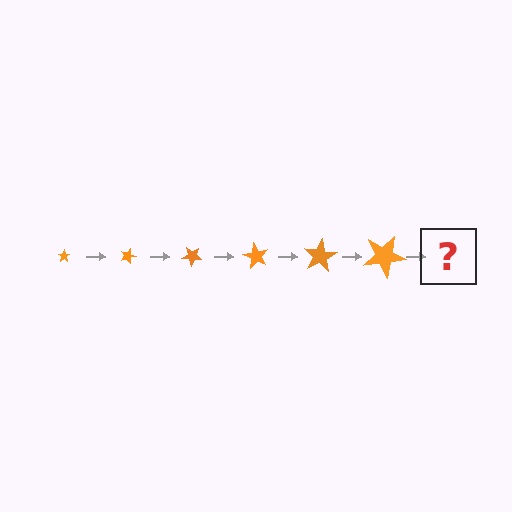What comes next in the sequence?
The next element should be a star, larger than the previous one and rotated 120 degrees from the start.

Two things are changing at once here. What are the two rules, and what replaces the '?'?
The two rules are that the star grows larger each step and it rotates 20 degrees each step. The '?' should be a star, larger than the previous one and rotated 120 degrees from the start.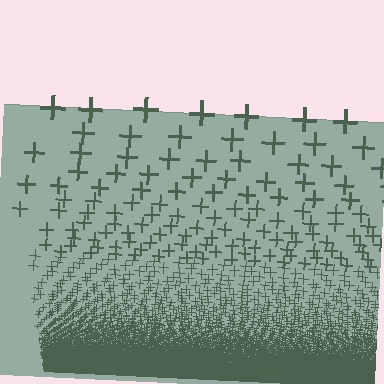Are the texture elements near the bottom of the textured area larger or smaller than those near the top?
Smaller. The gradient is inverted — elements near the bottom are smaller and denser.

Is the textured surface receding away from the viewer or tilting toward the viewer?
The surface appears to tilt toward the viewer. Texture elements get larger and sparser toward the top.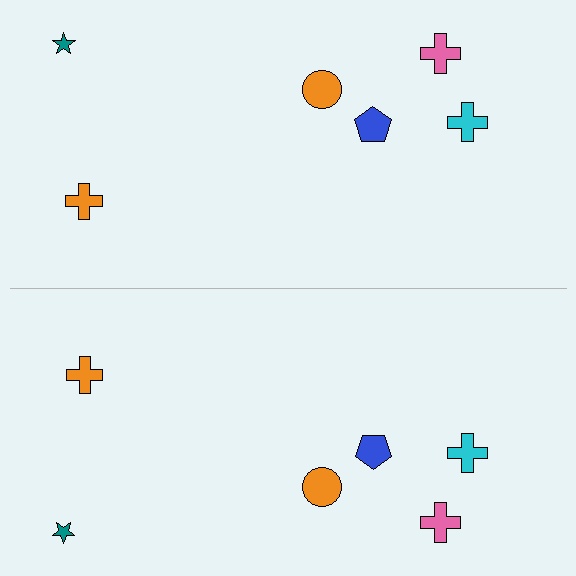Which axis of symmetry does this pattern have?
The pattern has a horizontal axis of symmetry running through the center of the image.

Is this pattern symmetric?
Yes, this pattern has bilateral (reflection) symmetry.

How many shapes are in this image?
There are 12 shapes in this image.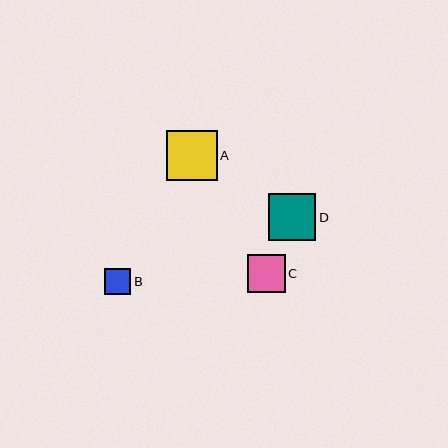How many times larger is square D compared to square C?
Square D is approximately 1.3 times the size of square C.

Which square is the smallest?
Square B is the smallest with a size of approximately 27 pixels.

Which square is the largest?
Square A is the largest with a size of approximately 50 pixels.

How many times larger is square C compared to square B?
Square C is approximately 1.4 times the size of square B.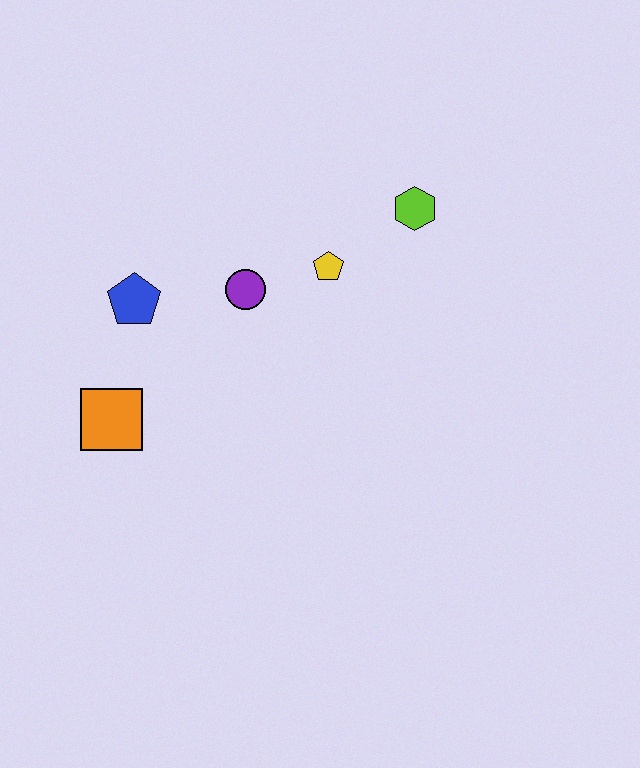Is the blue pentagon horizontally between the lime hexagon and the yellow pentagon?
No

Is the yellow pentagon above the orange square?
Yes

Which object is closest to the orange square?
The blue pentagon is closest to the orange square.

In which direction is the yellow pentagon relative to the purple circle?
The yellow pentagon is to the right of the purple circle.